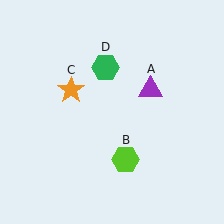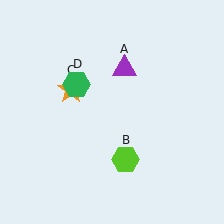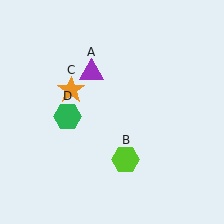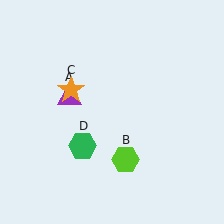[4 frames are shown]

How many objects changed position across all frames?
2 objects changed position: purple triangle (object A), green hexagon (object D).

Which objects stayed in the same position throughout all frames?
Lime hexagon (object B) and orange star (object C) remained stationary.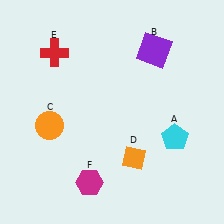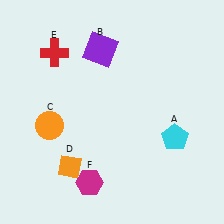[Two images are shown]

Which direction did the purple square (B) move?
The purple square (B) moved left.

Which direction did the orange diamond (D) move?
The orange diamond (D) moved left.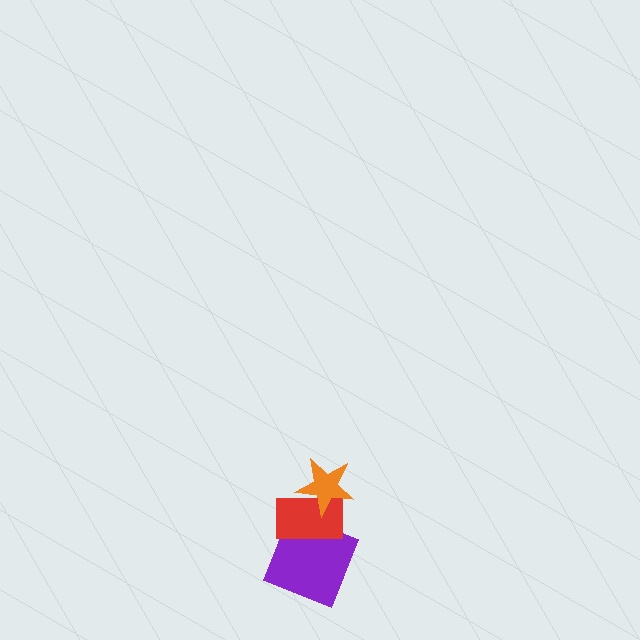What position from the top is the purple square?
The purple square is 3rd from the top.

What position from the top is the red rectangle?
The red rectangle is 2nd from the top.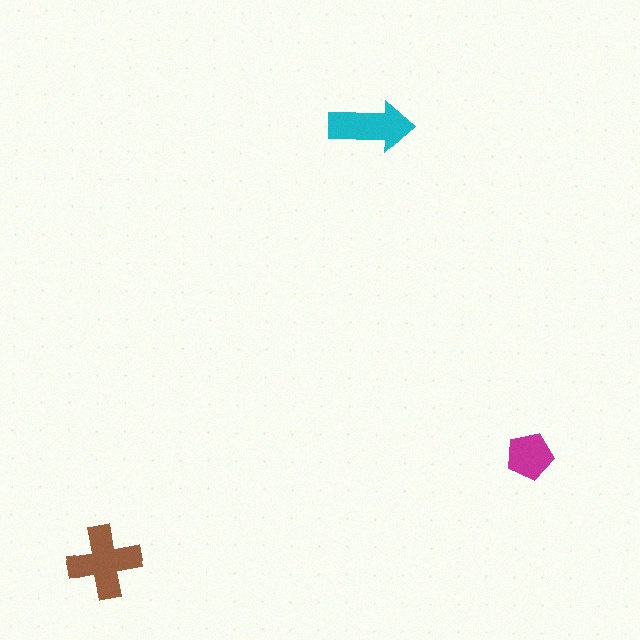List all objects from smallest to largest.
The magenta pentagon, the cyan arrow, the brown cross.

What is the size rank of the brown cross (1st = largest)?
1st.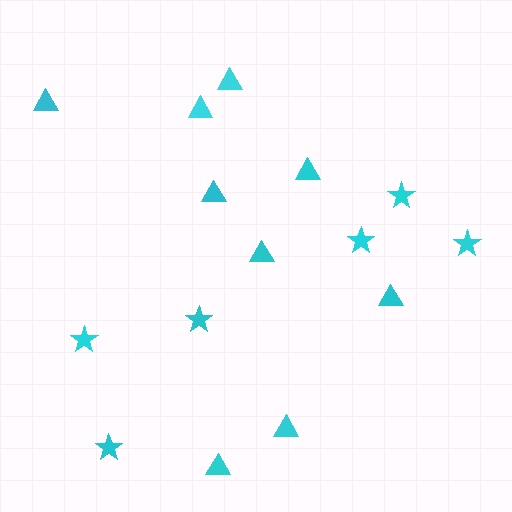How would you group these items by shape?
There are 2 groups: one group of stars (6) and one group of triangles (9).